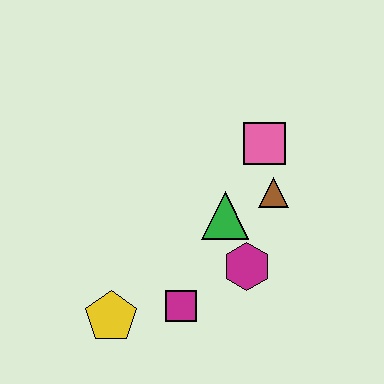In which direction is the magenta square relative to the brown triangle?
The magenta square is below the brown triangle.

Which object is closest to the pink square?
The brown triangle is closest to the pink square.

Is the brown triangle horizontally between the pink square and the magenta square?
No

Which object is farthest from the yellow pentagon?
The pink square is farthest from the yellow pentagon.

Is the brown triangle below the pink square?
Yes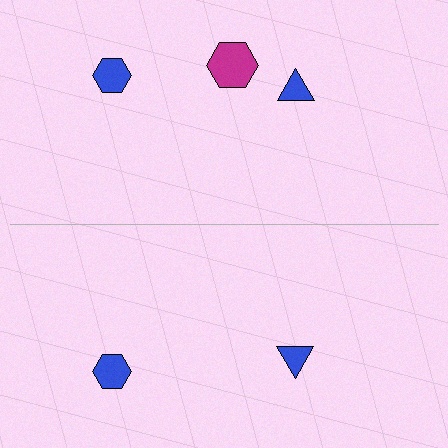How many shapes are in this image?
There are 5 shapes in this image.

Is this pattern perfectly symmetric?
No, the pattern is not perfectly symmetric. A magenta hexagon is missing from the bottom side.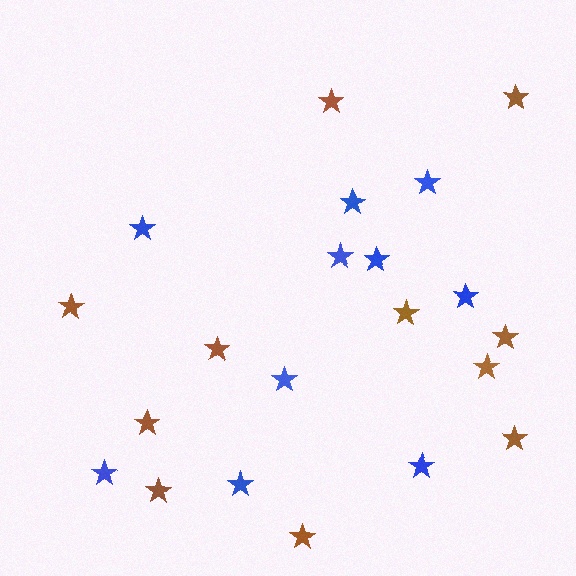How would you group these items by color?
There are 2 groups: one group of blue stars (10) and one group of brown stars (11).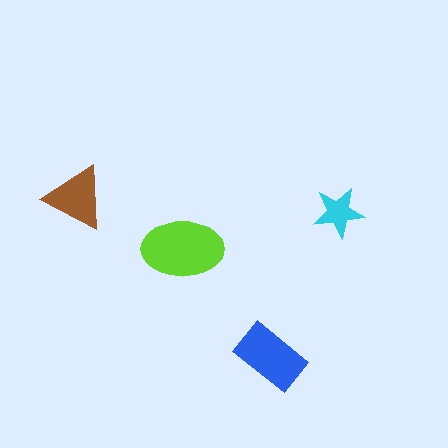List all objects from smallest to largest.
The cyan star, the brown triangle, the blue rectangle, the lime ellipse.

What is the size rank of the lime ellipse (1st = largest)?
1st.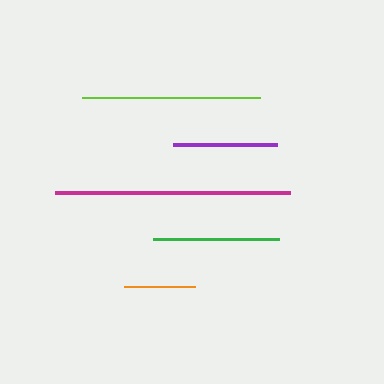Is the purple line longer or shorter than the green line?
The green line is longer than the purple line.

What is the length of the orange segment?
The orange segment is approximately 71 pixels long.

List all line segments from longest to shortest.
From longest to shortest: magenta, lime, green, purple, orange.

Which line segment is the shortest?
The orange line is the shortest at approximately 71 pixels.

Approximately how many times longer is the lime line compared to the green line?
The lime line is approximately 1.4 times the length of the green line.